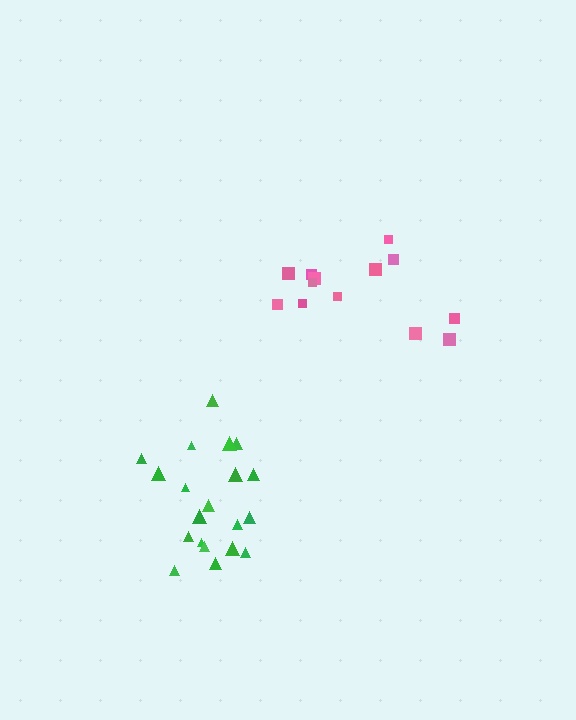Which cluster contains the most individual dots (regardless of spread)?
Green (20).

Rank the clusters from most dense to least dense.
green, pink.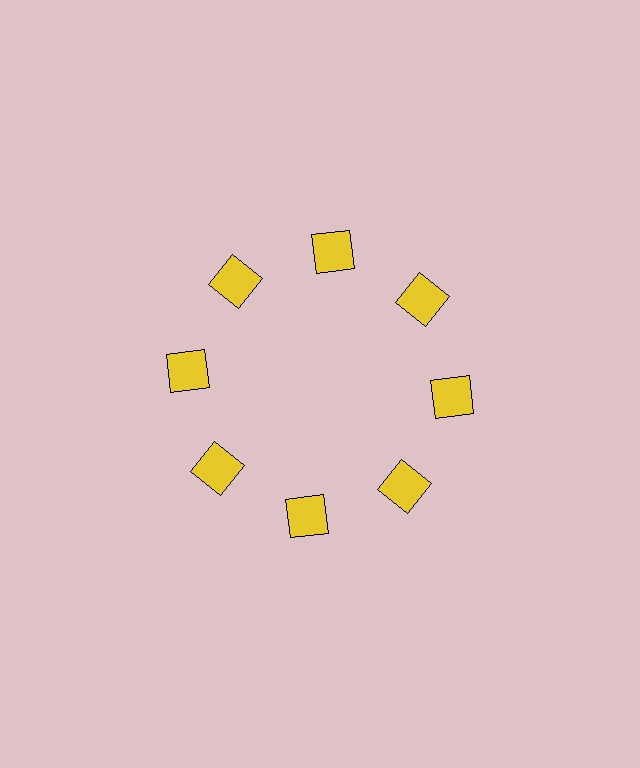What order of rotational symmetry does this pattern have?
This pattern has 8-fold rotational symmetry.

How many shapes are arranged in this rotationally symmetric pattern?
There are 8 shapes, arranged in 8 groups of 1.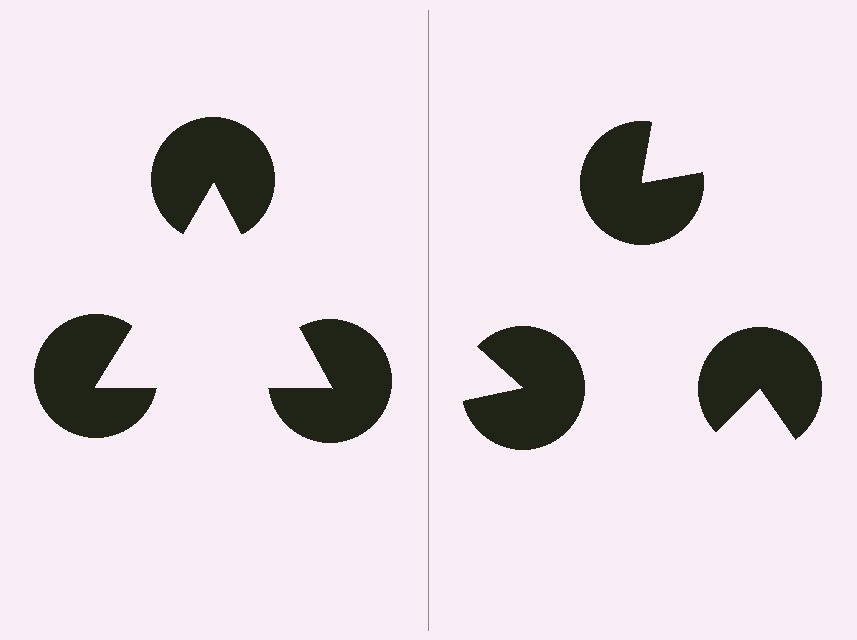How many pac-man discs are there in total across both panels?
6 — 3 on each side.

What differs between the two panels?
The pac-man discs are positioned identically on both sides; only the wedge orientations differ. On the left they align to a triangle; on the right they are misaligned.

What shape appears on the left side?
An illusory triangle.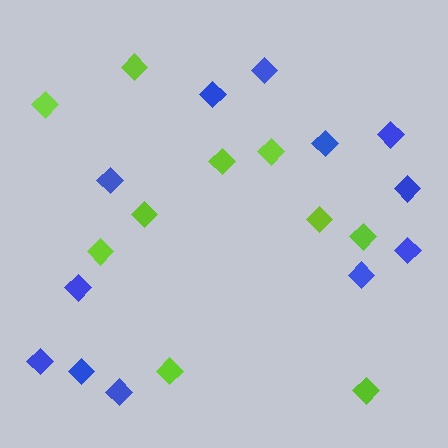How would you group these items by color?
There are 2 groups: one group of blue diamonds (12) and one group of lime diamonds (10).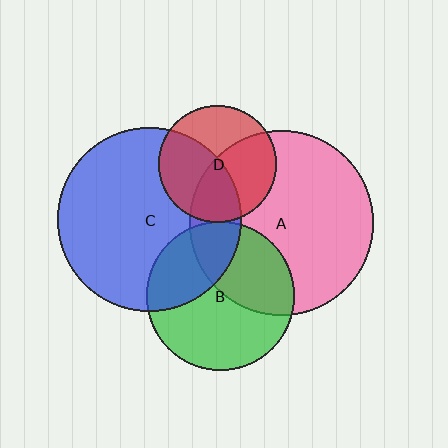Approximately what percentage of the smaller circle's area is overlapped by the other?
Approximately 50%.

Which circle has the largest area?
Circle C (blue).